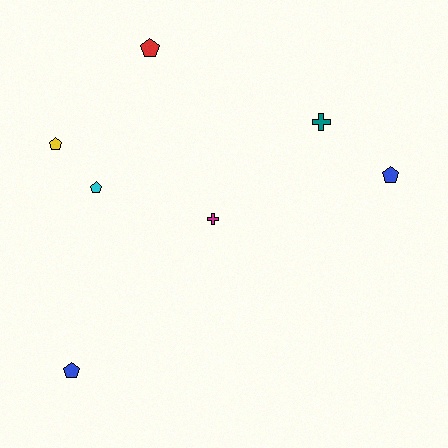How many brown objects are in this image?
There are no brown objects.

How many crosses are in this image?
There are 2 crosses.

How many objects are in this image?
There are 7 objects.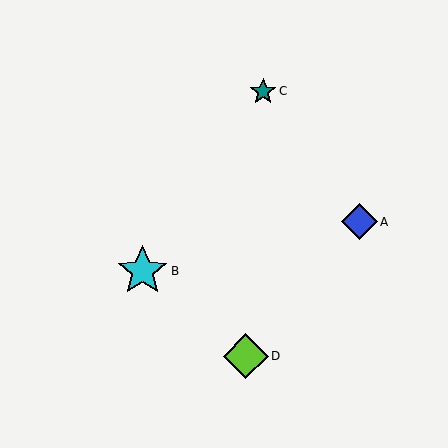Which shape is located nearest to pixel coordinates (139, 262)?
The cyan star (labeled B) at (142, 271) is nearest to that location.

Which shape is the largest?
The cyan star (labeled B) is the largest.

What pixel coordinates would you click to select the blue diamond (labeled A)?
Click at (359, 222) to select the blue diamond A.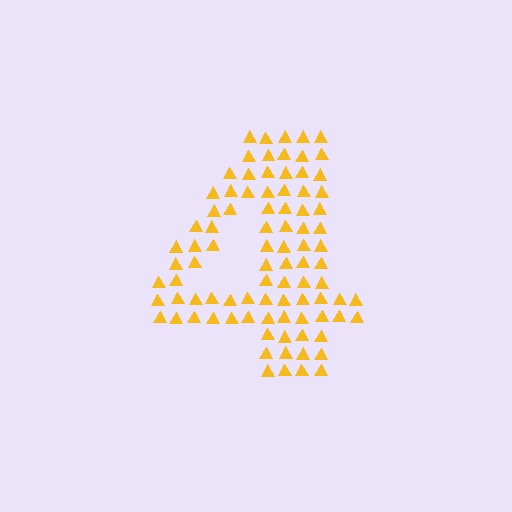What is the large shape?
The large shape is the digit 4.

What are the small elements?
The small elements are triangles.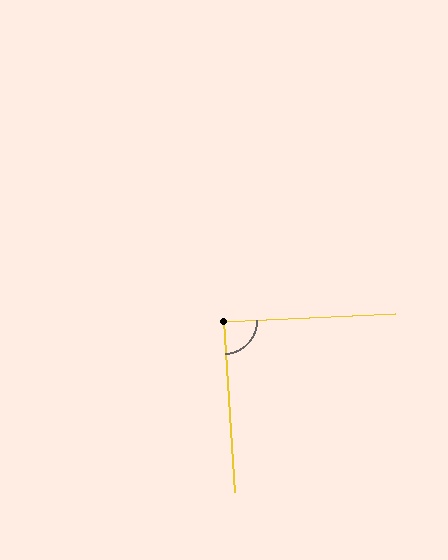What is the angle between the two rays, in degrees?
Approximately 89 degrees.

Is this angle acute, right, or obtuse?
It is approximately a right angle.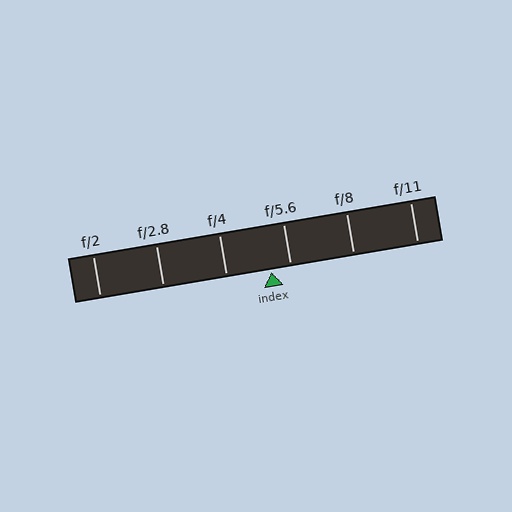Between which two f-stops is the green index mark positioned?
The index mark is between f/4 and f/5.6.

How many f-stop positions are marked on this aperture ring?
There are 6 f-stop positions marked.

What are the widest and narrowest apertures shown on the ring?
The widest aperture shown is f/2 and the narrowest is f/11.